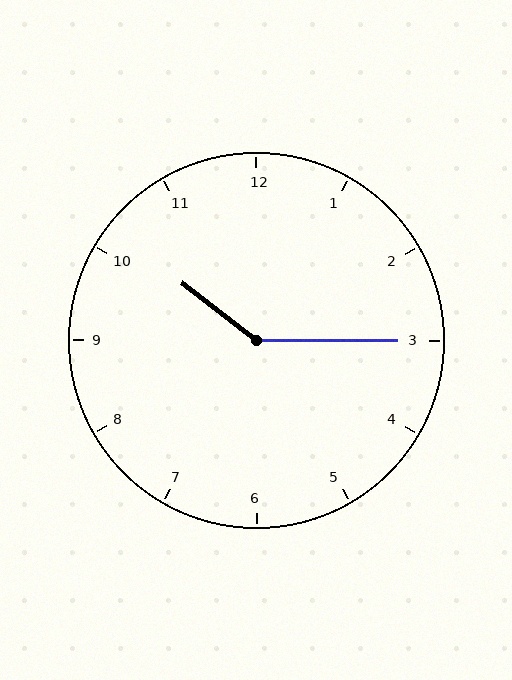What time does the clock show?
10:15.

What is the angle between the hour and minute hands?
Approximately 142 degrees.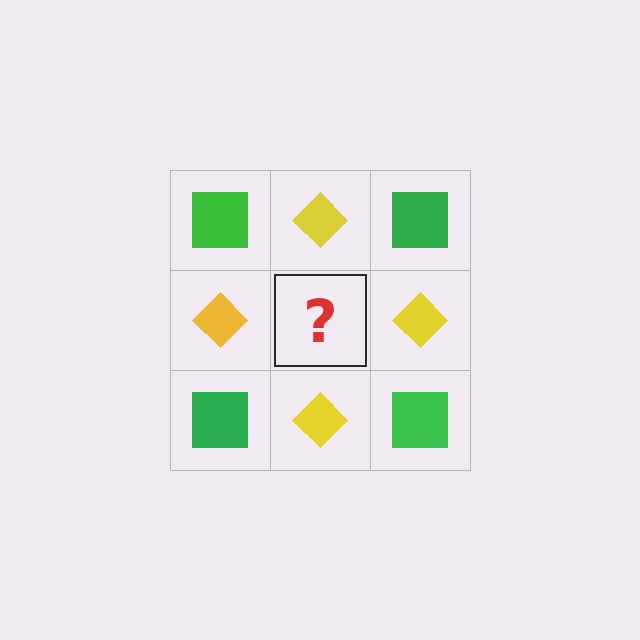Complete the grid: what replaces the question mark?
The question mark should be replaced with a green square.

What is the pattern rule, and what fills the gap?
The rule is that it alternates green square and yellow diamond in a checkerboard pattern. The gap should be filled with a green square.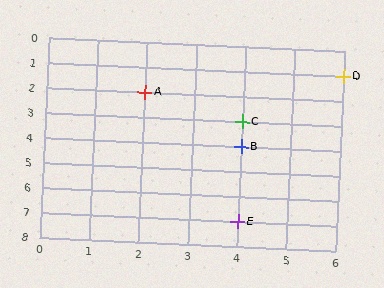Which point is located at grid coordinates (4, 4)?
Point B is at (4, 4).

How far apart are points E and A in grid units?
Points E and A are 2 columns and 5 rows apart (about 5.4 grid units diagonally).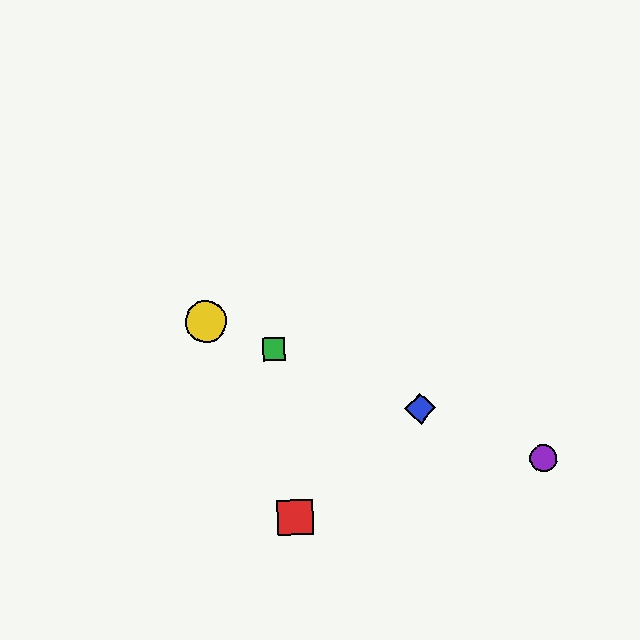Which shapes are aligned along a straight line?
The blue diamond, the green square, the yellow circle, the purple circle are aligned along a straight line.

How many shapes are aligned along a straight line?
4 shapes (the blue diamond, the green square, the yellow circle, the purple circle) are aligned along a straight line.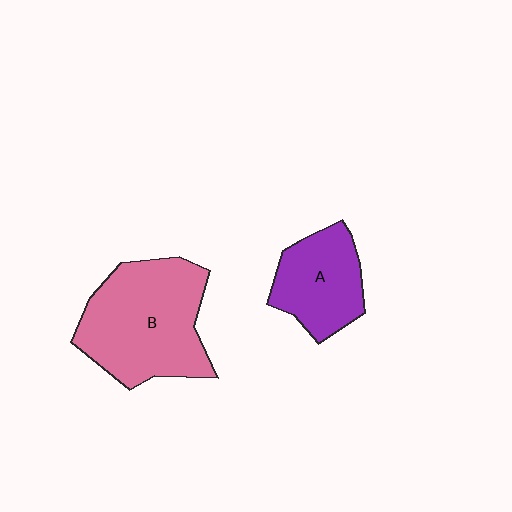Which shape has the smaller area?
Shape A (purple).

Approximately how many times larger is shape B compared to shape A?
Approximately 1.7 times.